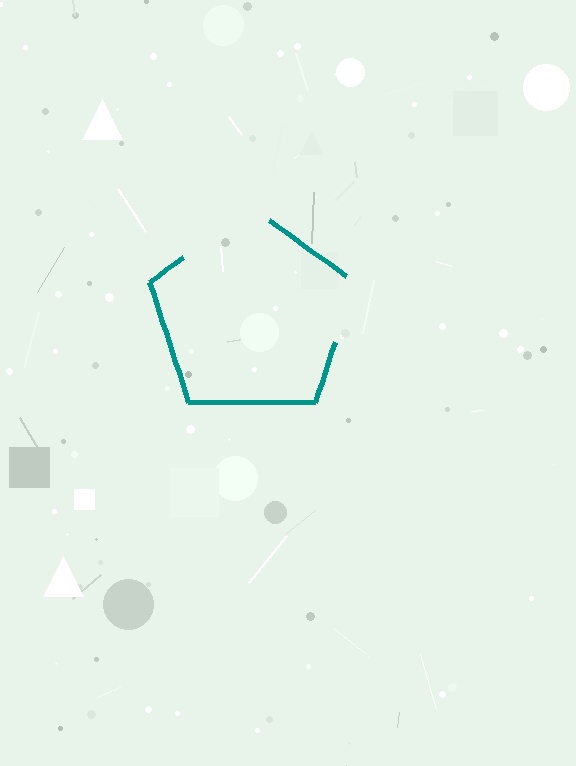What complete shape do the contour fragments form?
The contour fragments form a pentagon.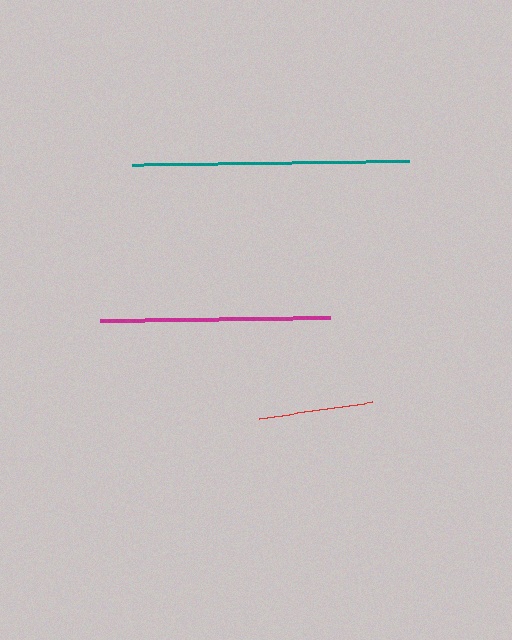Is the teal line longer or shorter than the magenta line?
The teal line is longer than the magenta line.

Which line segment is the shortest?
The red line is the shortest at approximately 115 pixels.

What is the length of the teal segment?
The teal segment is approximately 277 pixels long.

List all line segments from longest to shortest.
From longest to shortest: teal, magenta, red.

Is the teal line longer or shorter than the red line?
The teal line is longer than the red line.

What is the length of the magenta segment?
The magenta segment is approximately 230 pixels long.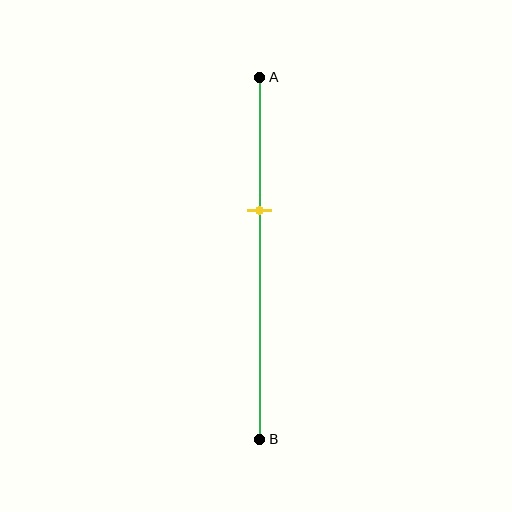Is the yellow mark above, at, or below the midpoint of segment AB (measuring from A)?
The yellow mark is above the midpoint of segment AB.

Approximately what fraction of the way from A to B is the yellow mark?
The yellow mark is approximately 35% of the way from A to B.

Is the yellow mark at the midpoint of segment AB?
No, the mark is at about 35% from A, not at the 50% midpoint.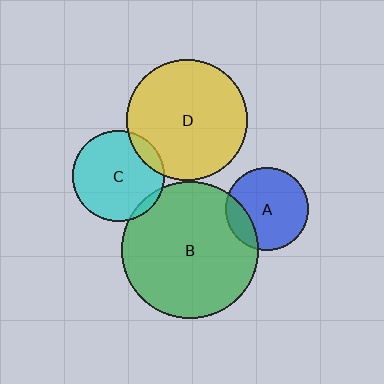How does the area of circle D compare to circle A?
Approximately 2.1 times.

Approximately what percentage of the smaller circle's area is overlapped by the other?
Approximately 20%.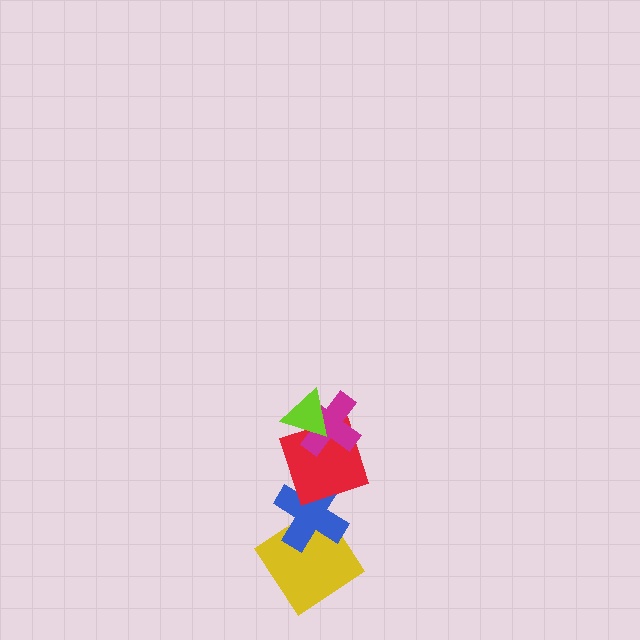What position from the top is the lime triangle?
The lime triangle is 1st from the top.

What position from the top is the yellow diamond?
The yellow diamond is 5th from the top.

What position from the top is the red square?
The red square is 3rd from the top.